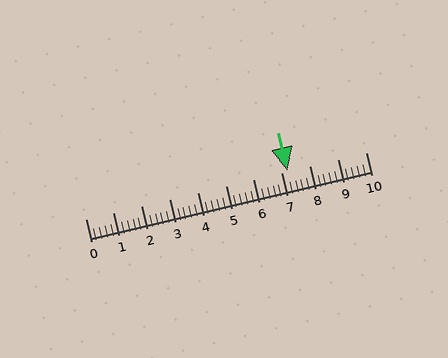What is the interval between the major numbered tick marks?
The major tick marks are spaced 1 units apart.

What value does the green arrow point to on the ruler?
The green arrow points to approximately 7.2.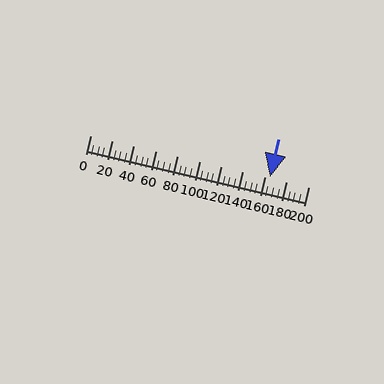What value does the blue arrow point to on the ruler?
The blue arrow points to approximately 165.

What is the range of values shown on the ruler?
The ruler shows values from 0 to 200.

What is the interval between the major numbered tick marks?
The major tick marks are spaced 20 units apart.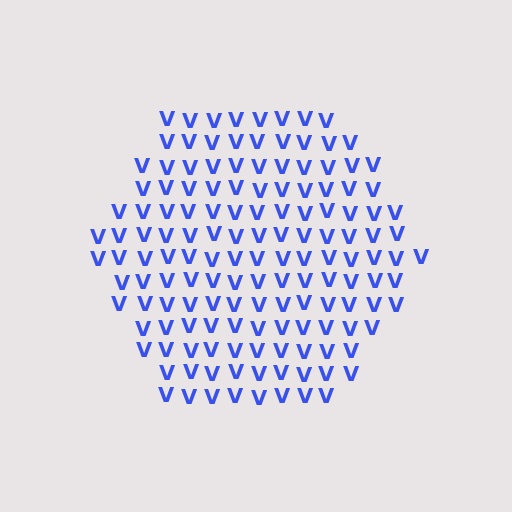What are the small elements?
The small elements are letter V's.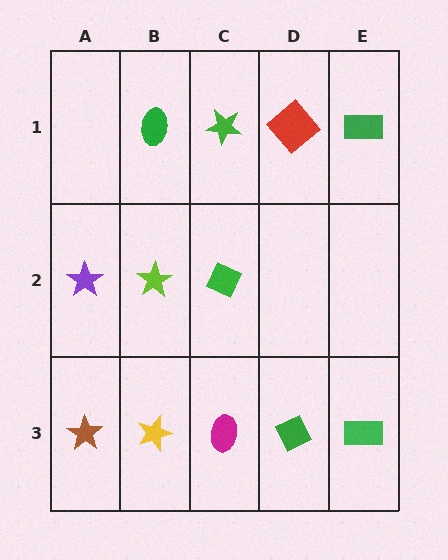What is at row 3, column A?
A brown star.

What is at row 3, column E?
A green rectangle.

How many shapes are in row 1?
4 shapes.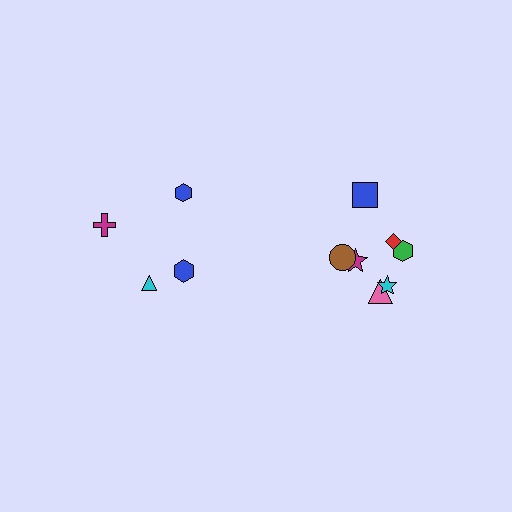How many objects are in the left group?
There are 4 objects.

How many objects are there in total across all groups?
There are 11 objects.